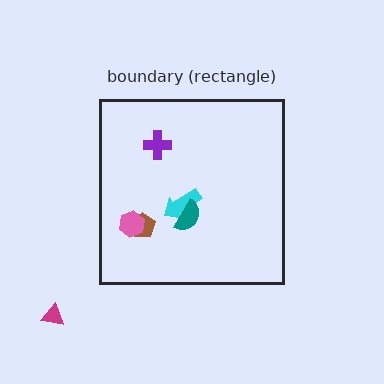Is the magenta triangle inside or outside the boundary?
Outside.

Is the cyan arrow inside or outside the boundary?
Inside.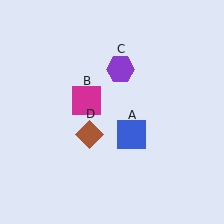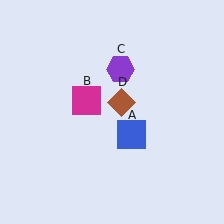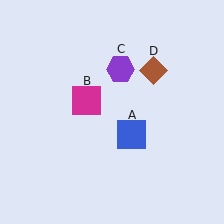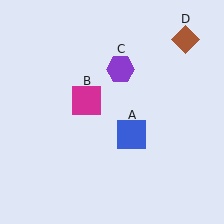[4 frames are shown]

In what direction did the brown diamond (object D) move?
The brown diamond (object D) moved up and to the right.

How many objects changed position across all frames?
1 object changed position: brown diamond (object D).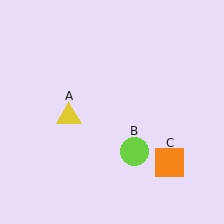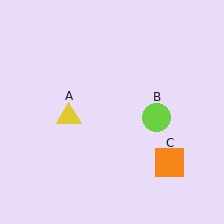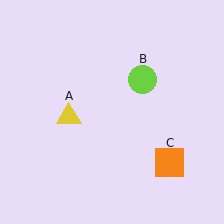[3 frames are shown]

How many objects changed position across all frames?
1 object changed position: lime circle (object B).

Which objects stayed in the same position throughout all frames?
Yellow triangle (object A) and orange square (object C) remained stationary.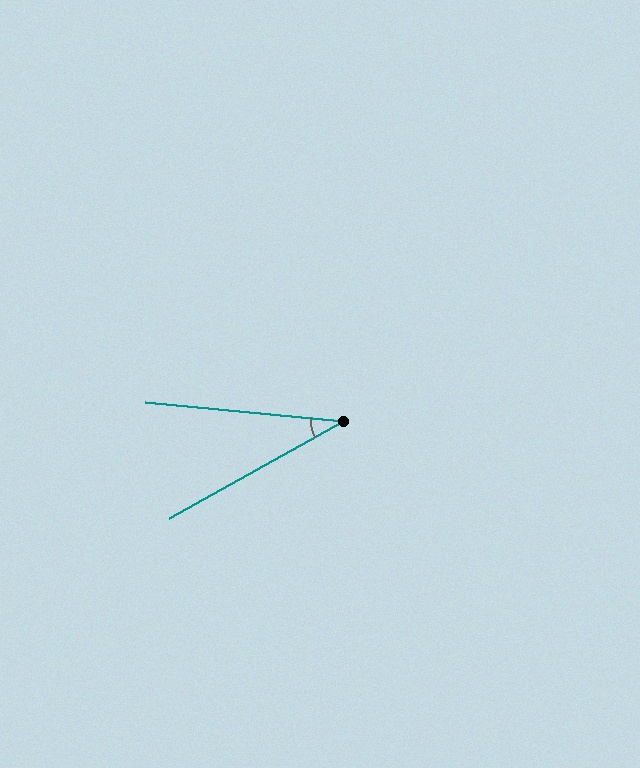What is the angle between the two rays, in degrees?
Approximately 35 degrees.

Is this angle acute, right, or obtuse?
It is acute.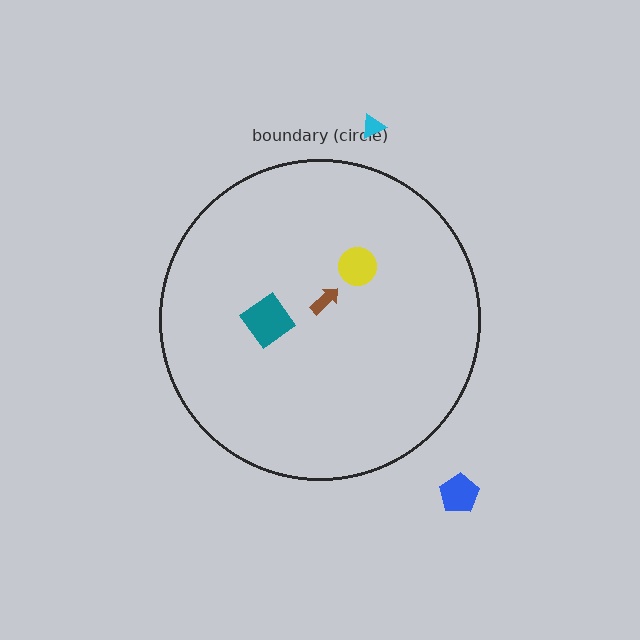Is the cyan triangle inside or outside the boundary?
Outside.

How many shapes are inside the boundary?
3 inside, 2 outside.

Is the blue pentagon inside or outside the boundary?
Outside.